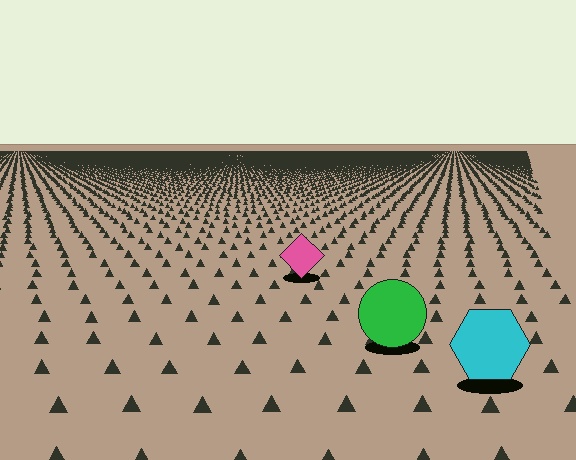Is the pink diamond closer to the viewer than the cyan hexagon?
No. The cyan hexagon is closer — you can tell from the texture gradient: the ground texture is coarser near it.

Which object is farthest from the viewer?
The pink diamond is farthest from the viewer. It appears smaller and the ground texture around it is denser.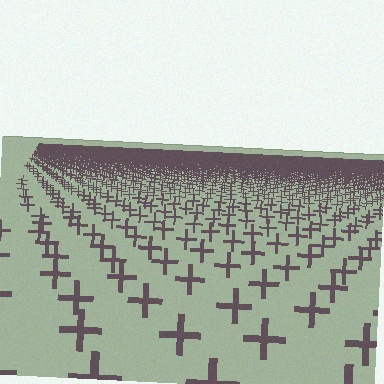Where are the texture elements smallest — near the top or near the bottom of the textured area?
Near the top.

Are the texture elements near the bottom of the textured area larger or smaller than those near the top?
Larger. Near the bottom, elements are closer to the viewer and appear at a bigger on-screen size.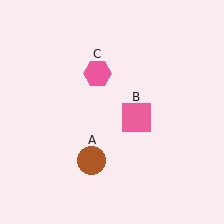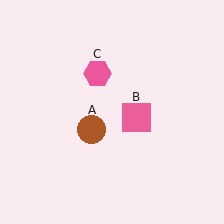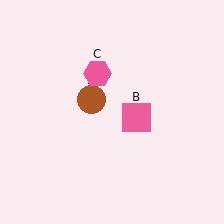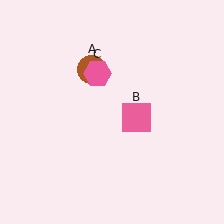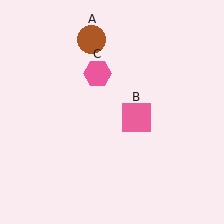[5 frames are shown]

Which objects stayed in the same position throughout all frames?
Pink square (object B) and pink hexagon (object C) remained stationary.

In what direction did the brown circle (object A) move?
The brown circle (object A) moved up.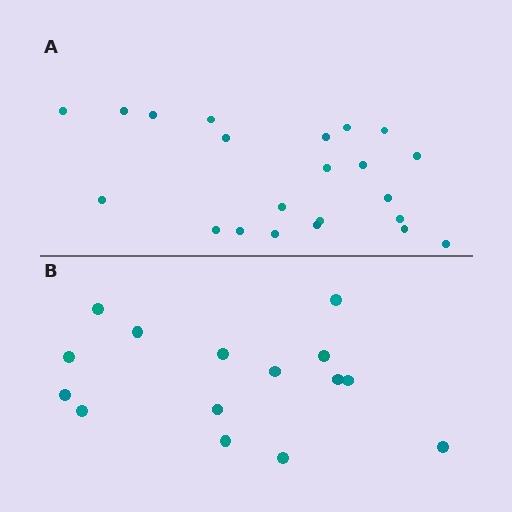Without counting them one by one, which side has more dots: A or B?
Region A (the top region) has more dots.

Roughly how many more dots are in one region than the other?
Region A has roughly 8 or so more dots than region B.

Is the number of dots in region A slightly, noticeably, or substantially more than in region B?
Region A has substantially more. The ratio is roughly 1.5 to 1.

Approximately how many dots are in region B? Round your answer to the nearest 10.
About 20 dots. (The exact count is 15, which rounds to 20.)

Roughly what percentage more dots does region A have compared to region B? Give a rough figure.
About 45% more.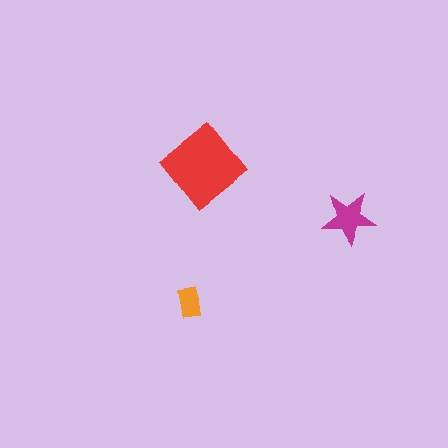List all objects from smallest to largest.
The orange rectangle, the magenta star, the red diamond.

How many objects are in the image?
There are 3 objects in the image.